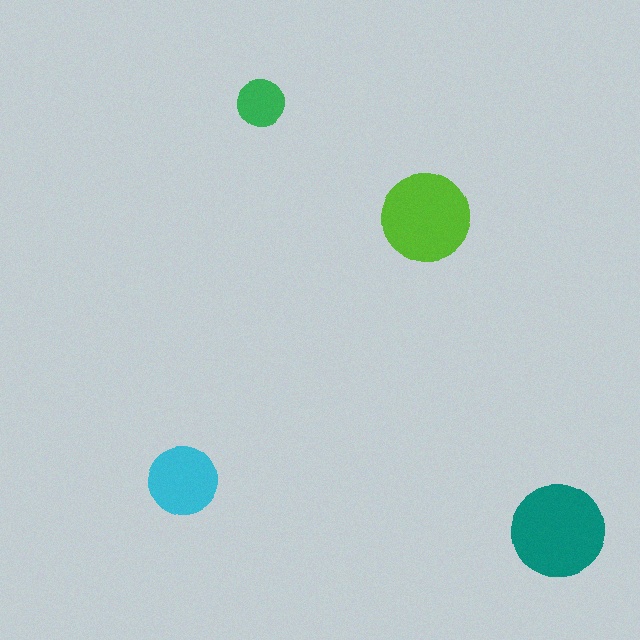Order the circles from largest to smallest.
the teal one, the lime one, the cyan one, the green one.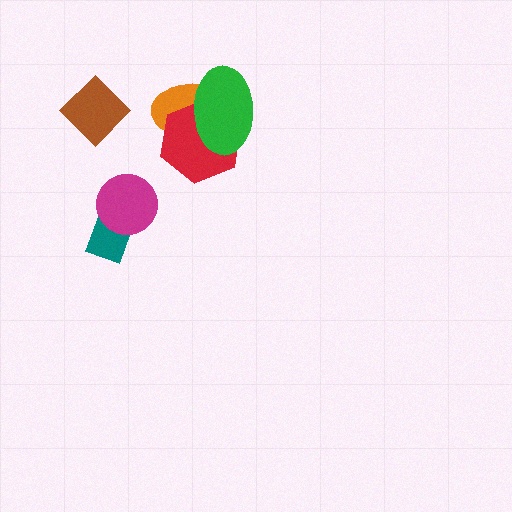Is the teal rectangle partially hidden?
Yes, it is partially covered by another shape.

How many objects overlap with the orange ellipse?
2 objects overlap with the orange ellipse.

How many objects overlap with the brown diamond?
0 objects overlap with the brown diamond.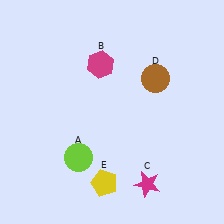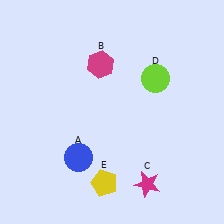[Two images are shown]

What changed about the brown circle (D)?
In Image 1, D is brown. In Image 2, it changed to lime.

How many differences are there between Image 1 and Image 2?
There are 2 differences between the two images.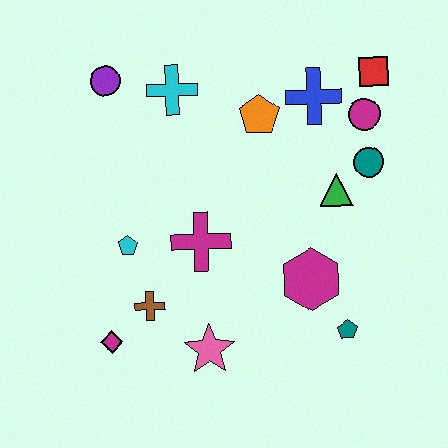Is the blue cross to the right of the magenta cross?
Yes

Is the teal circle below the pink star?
No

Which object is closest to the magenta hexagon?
The teal pentagon is closest to the magenta hexagon.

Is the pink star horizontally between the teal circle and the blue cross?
No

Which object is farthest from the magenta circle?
The magenta diamond is farthest from the magenta circle.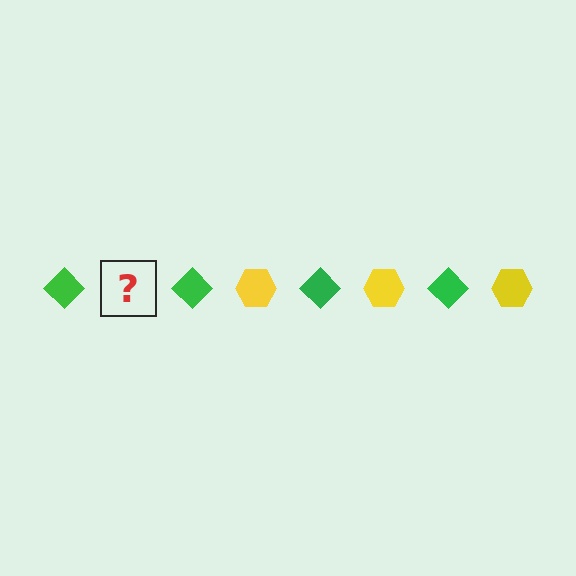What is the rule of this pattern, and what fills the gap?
The rule is that the pattern alternates between green diamond and yellow hexagon. The gap should be filled with a yellow hexagon.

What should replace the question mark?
The question mark should be replaced with a yellow hexagon.